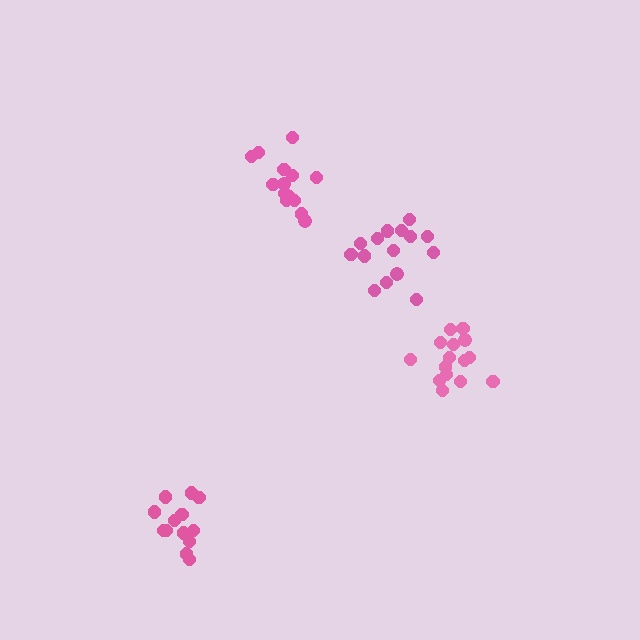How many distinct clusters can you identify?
There are 4 distinct clusters.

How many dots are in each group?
Group 1: 15 dots, Group 2: 14 dots, Group 3: 15 dots, Group 4: 14 dots (58 total).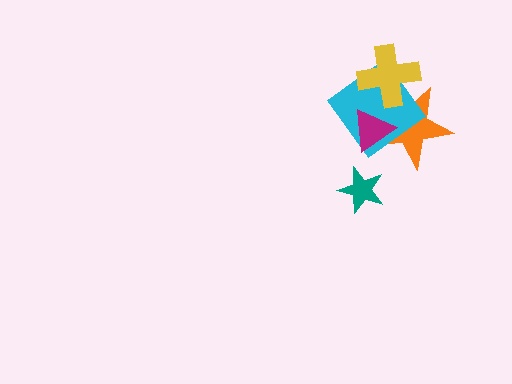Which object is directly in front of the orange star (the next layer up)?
The cyan diamond is directly in front of the orange star.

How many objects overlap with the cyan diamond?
3 objects overlap with the cyan diamond.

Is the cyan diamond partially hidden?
Yes, it is partially covered by another shape.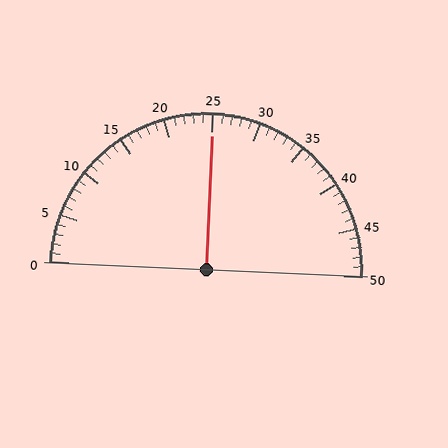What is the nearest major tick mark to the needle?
The nearest major tick mark is 25.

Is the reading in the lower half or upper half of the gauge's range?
The reading is in the upper half of the range (0 to 50).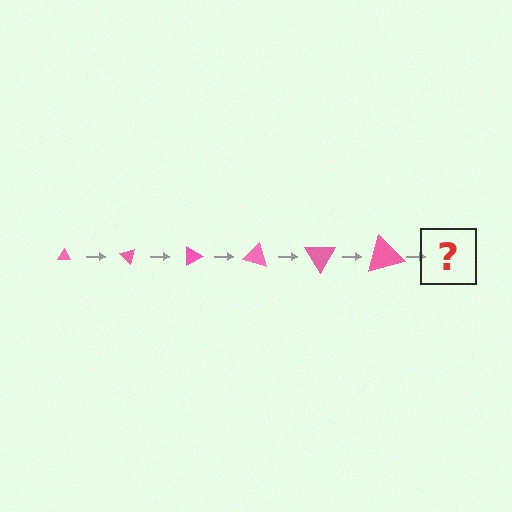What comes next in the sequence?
The next element should be a triangle, larger than the previous one and rotated 270 degrees from the start.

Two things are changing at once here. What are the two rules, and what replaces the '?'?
The two rules are that the triangle grows larger each step and it rotates 45 degrees each step. The '?' should be a triangle, larger than the previous one and rotated 270 degrees from the start.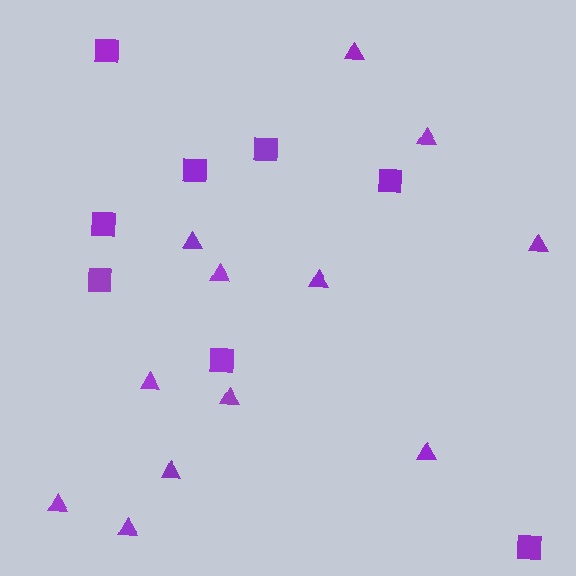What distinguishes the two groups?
There are 2 groups: one group of squares (8) and one group of triangles (12).